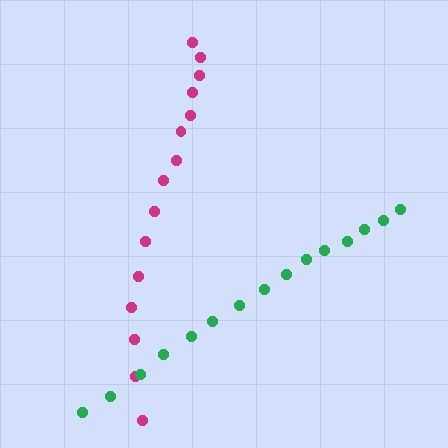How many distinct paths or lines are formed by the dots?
There are 2 distinct paths.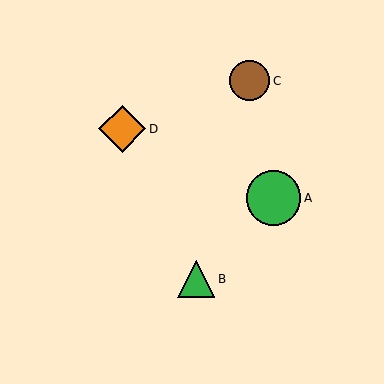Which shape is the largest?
The green circle (labeled A) is the largest.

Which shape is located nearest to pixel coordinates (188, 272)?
The green triangle (labeled B) at (196, 279) is nearest to that location.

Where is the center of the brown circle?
The center of the brown circle is at (249, 81).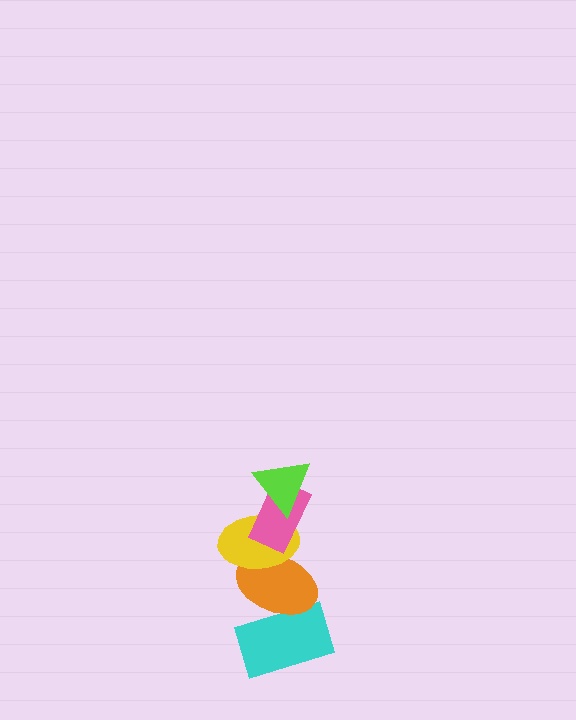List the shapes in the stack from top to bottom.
From top to bottom: the lime triangle, the pink rectangle, the yellow ellipse, the orange ellipse, the cyan rectangle.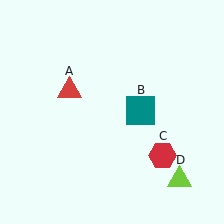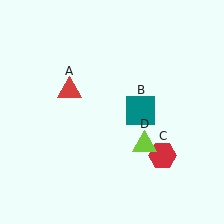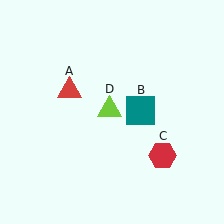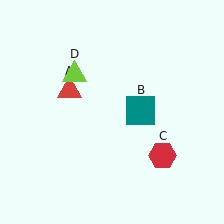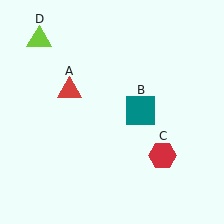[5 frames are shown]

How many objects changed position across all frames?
1 object changed position: lime triangle (object D).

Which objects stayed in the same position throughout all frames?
Red triangle (object A) and teal square (object B) and red hexagon (object C) remained stationary.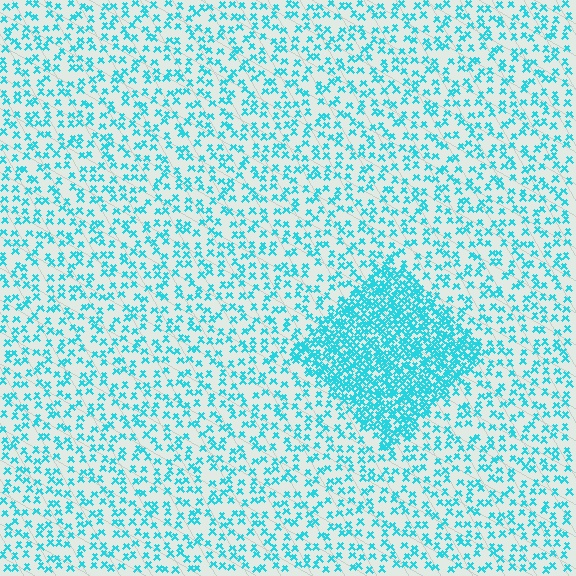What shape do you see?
I see a diamond.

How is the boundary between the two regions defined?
The boundary is defined by a change in element density (approximately 2.9x ratio). All elements are the same color, size, and shape.